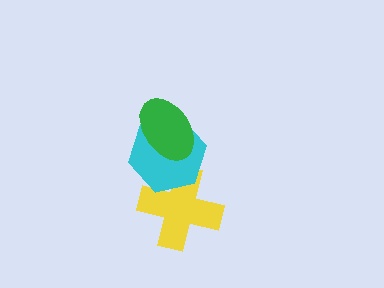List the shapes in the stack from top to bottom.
From top to bottom: the green ellipse, the cyan hexagon, the yellow cross.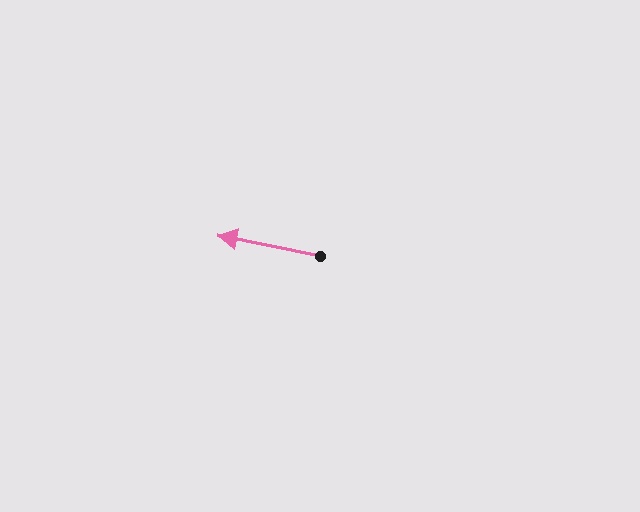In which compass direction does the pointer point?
West.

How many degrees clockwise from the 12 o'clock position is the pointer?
Approximately 281 degrees.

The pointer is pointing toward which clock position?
Roughly 9 o'clock.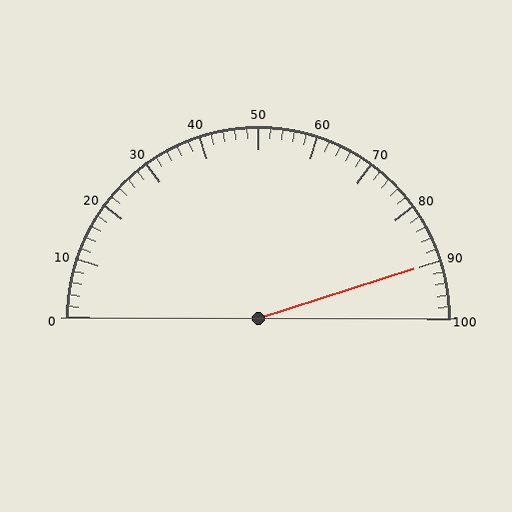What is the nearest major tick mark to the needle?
The nearest major tick mark is 90.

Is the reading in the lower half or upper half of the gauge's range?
The reading is in the upper half of the range (0 to 100).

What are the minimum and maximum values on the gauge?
The gauge ranges from 0 to 100.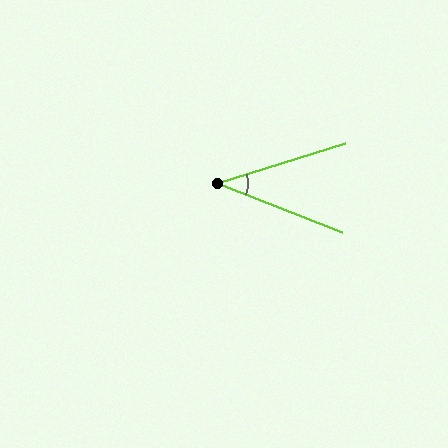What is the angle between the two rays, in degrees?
Approximately 39 degrees.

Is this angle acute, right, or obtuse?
It is acute.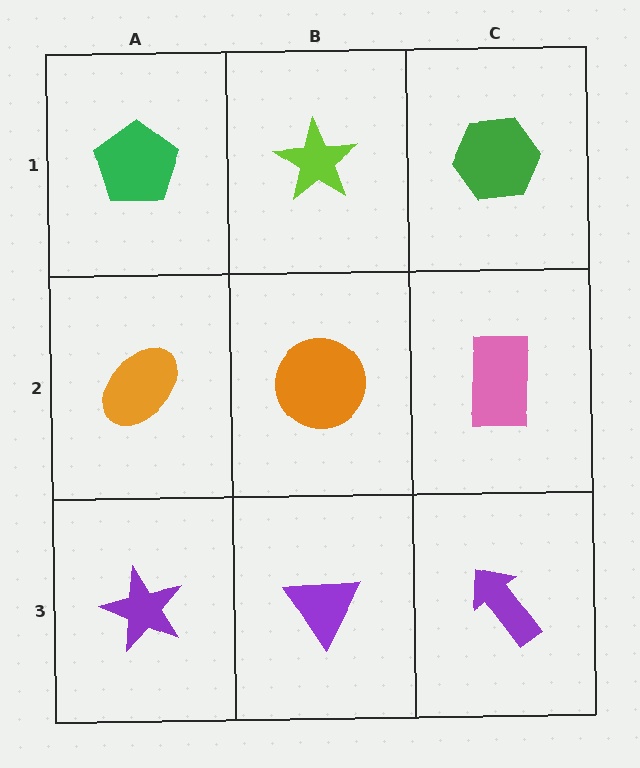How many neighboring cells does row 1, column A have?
2.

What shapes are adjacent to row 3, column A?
An orange ellipse (row 2, column A), a purple triangle (row 3, column B).